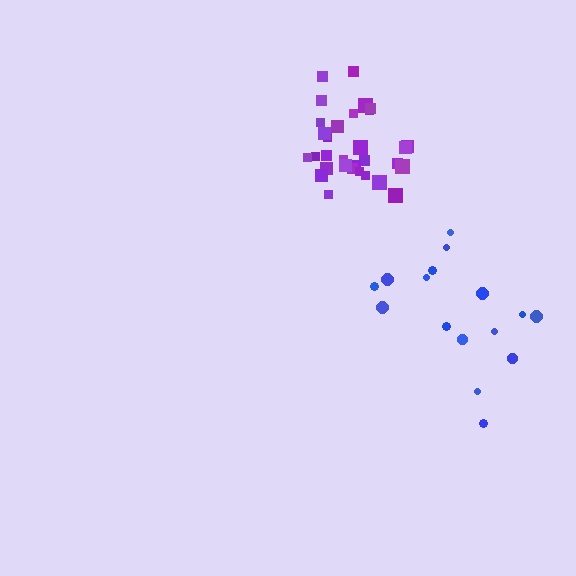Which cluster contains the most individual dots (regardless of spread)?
Purple (31).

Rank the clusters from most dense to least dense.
purple, blue.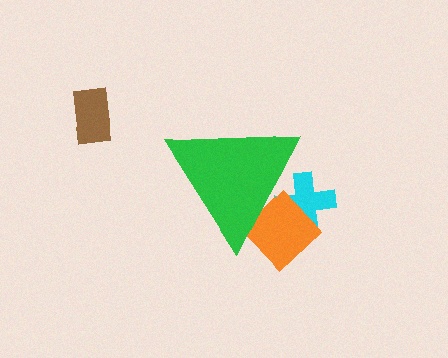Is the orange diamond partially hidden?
Yes, the orange diamond is partially hidden behind the green triangle.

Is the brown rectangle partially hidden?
No, the brown rectangle is fully visible.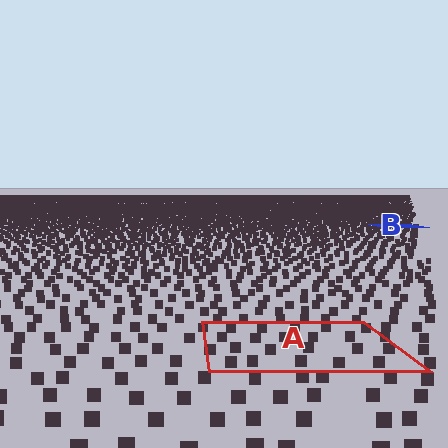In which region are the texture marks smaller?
The texture marks are smaller in region B, because it is farther away.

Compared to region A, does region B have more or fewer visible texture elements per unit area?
Region B has more texture elements per unit area — they are packed more densely because it is farther away.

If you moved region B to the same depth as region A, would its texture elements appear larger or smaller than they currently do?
They would appear larger. At a closer depth, the same texture elements are projected at a bigger on-screen size.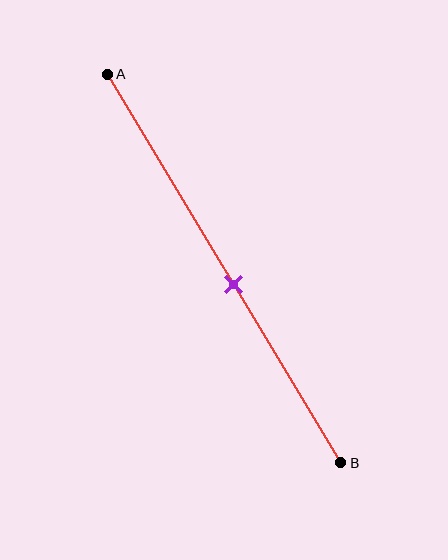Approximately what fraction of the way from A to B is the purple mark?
The purple mark is approximately 55% of the way from A to B.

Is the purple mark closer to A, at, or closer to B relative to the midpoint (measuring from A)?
The purple mark is closer to point B than the midpoint of segment AB.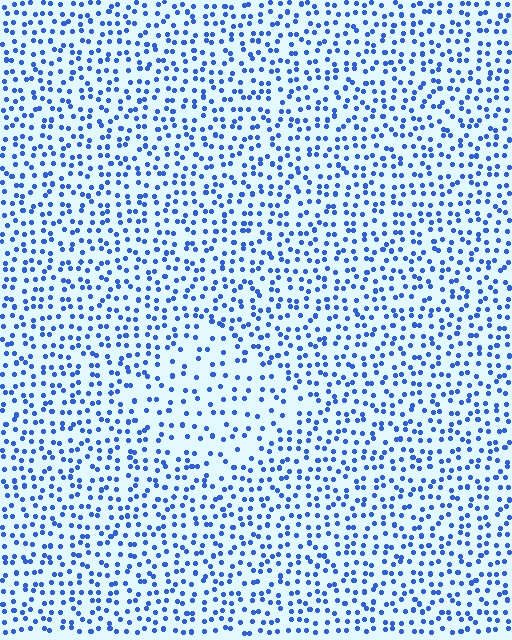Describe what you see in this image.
The image contains small blue elements arranged at two different densities. A diamond-shaped region is visible where the elements are less densely packed than the surrounding area.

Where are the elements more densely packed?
The elements are more densely packed outside the diamond boundary.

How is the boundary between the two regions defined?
The boundary is defined by a change in element density (approximately 1.8x ratio). All elements are the same color, size, and shape.